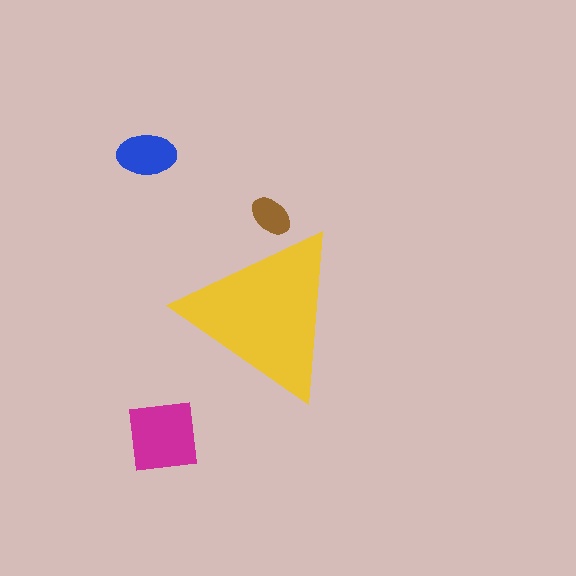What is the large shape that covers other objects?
A yellow triangle.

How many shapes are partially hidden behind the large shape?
1 shape is partially hidden.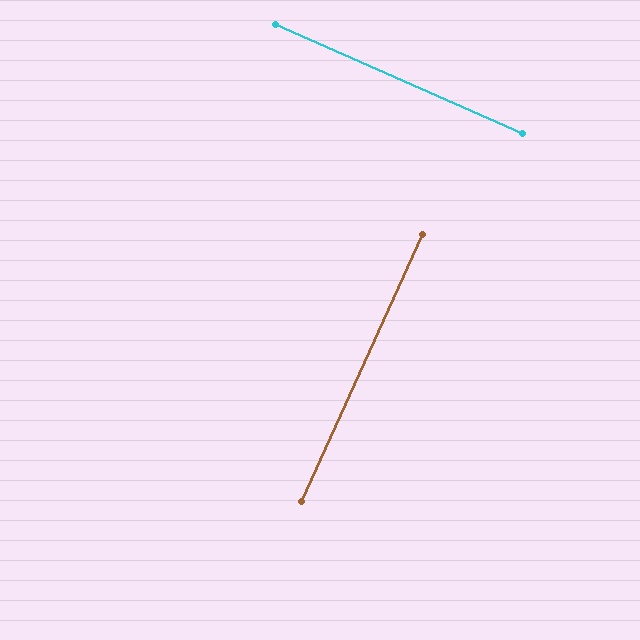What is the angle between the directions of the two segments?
Approximately 89 degrees.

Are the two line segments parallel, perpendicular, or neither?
Perpendicular — they meet at approximately 89°.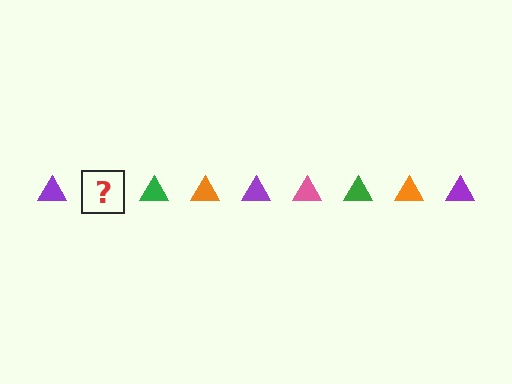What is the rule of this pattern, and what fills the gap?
The rule is that the pattern cycles through purple, pink, green, orange triangles. The gap should be filled with a pink triangle.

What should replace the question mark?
The question mark should be replaced with a pink triangle.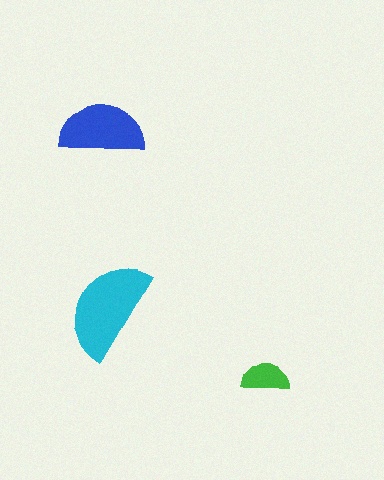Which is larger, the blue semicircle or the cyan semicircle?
The cyan one.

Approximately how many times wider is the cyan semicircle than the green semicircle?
About 2 times wider.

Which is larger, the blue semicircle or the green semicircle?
The blue one.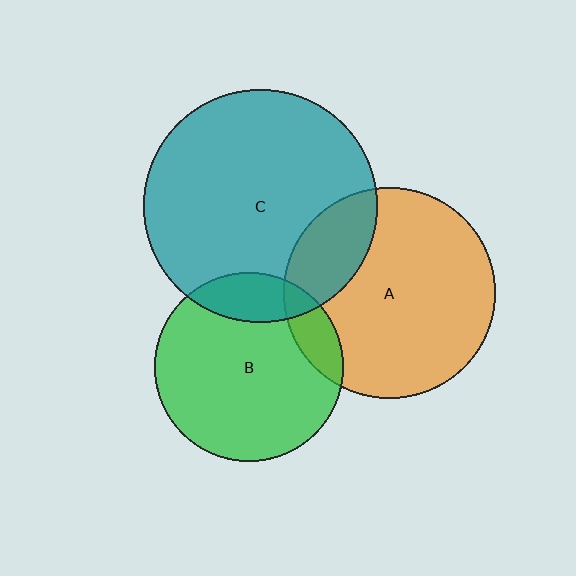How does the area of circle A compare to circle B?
Approximately 1.2 times.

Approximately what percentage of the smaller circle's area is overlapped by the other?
Approximately 10%.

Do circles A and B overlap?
Yes.